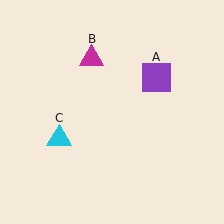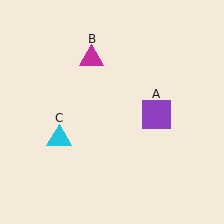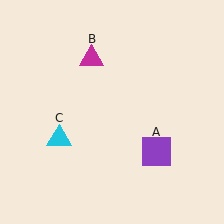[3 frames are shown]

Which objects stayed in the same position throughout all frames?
Magenta triangle (object B) and cyan triangle (object C) remained stationary.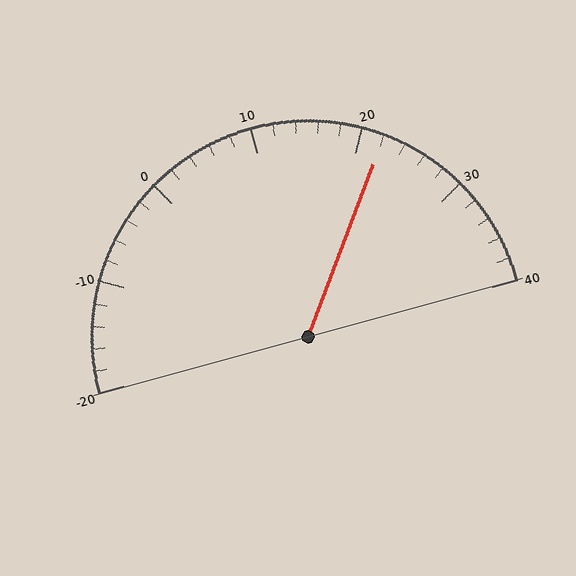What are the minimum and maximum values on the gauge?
The gauge ranges from -20 to 40.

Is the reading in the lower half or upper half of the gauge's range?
The reading is in the upper half of the range (-20 to 40).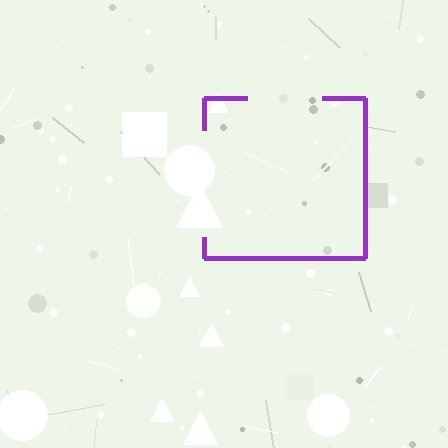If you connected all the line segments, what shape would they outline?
They would outline a square.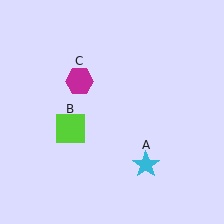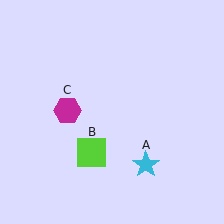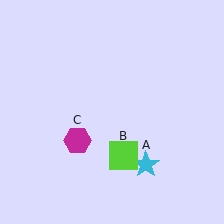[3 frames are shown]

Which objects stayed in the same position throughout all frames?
Cyan star (object A) remained stationary.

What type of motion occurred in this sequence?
The lime square (object B), magenta hexagon (object C) rotated counterclockwise around the center of the scene.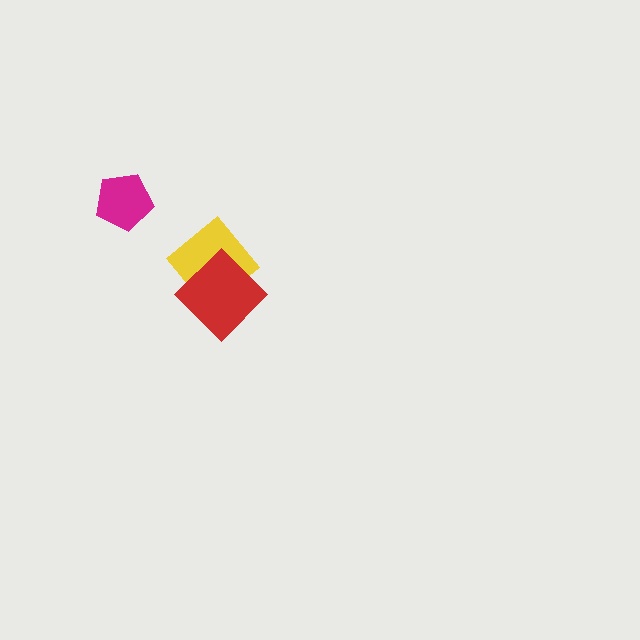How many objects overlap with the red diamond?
1 object overlaps with the red diamond.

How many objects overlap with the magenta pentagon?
0 objects overlap with the magenta pentagon.